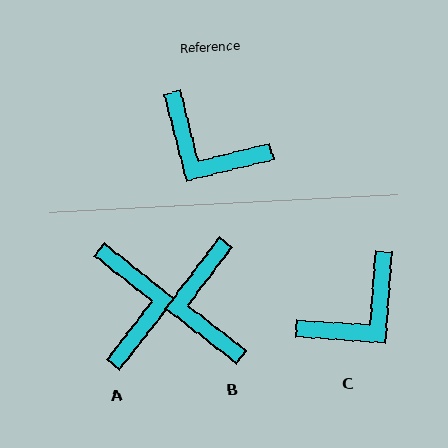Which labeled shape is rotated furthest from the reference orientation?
A, about 128 degrees away.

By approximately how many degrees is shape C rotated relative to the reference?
Approximately 72 degrees counter-clockwise.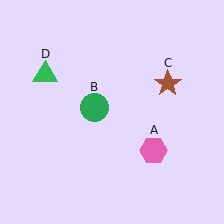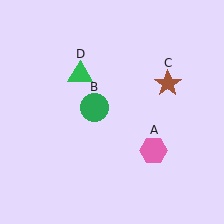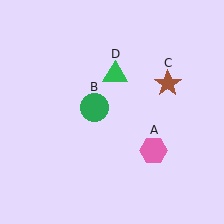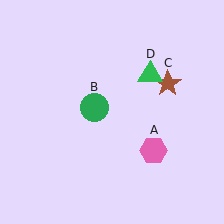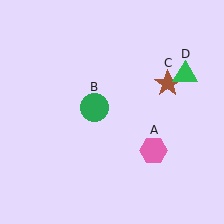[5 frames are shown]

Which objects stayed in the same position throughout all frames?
Pink hexagon (object A) and green circle (object B) and brown star (object C) remained stationary.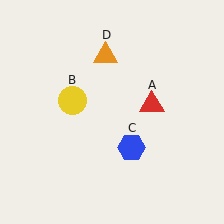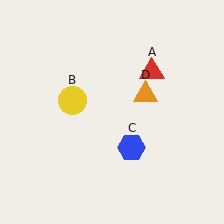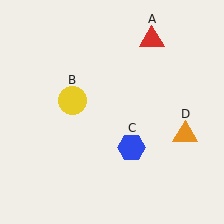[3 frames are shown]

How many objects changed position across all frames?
2 objects changed position: red triangle (object A), orange triangle (object D).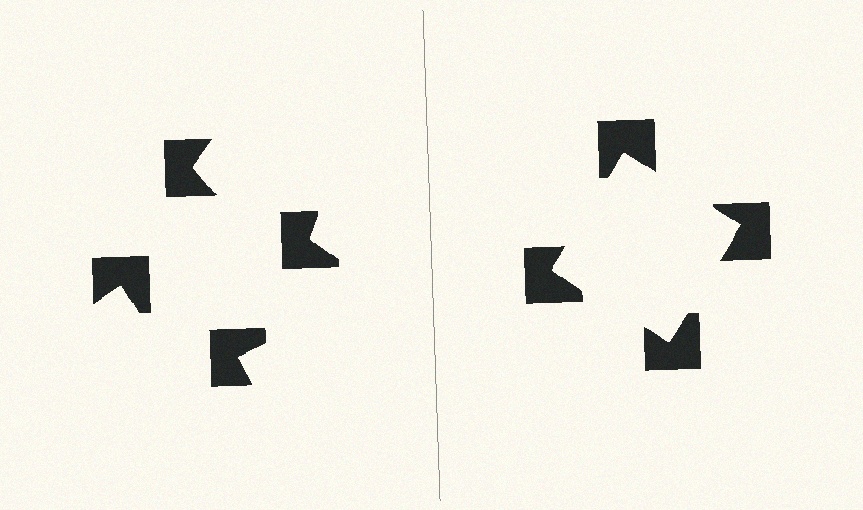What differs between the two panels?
The notched squares are positioned identically on both sides; only the wedge orientations differ. On the right they align to a square; on the left they are misaligned.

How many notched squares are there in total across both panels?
8 — 4 on each side.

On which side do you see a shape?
An illusory square appears on the right side. On the left side the wedge cuts are rotated, so no coherent shape forms.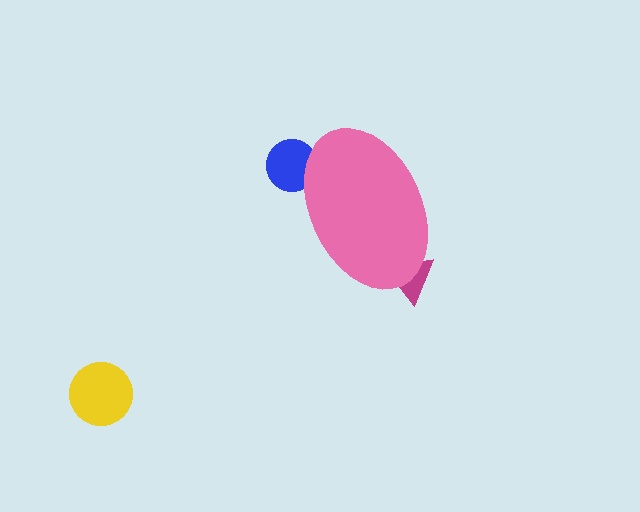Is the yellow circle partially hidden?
No, the yellow circle is fully visible.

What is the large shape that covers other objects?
A pink ellipse.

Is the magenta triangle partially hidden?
Yes, the magenta triangle is partially hidden behind the pink ellipse.